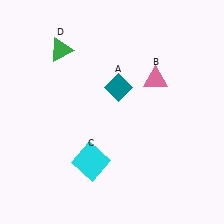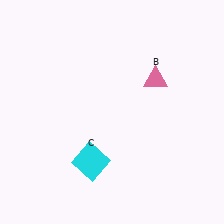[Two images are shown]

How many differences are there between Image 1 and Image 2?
There are 2 differences between the two images.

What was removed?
The green triangle (D), the teal diamond (A) were removed in Image 2.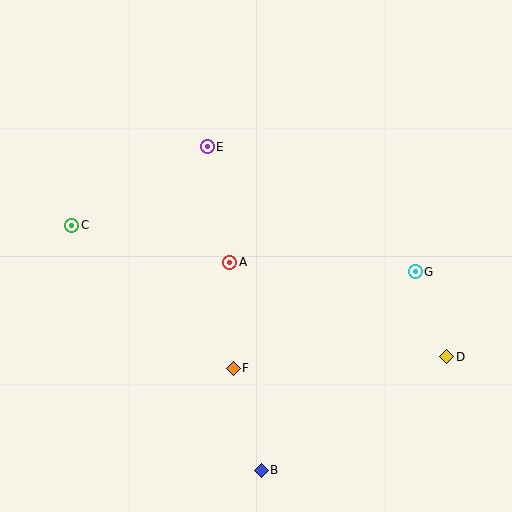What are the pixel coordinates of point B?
Point B is at (261, 470).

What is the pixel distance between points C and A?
The distance between C and A is 163 pixels.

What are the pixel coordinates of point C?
Point C is at (72, 225).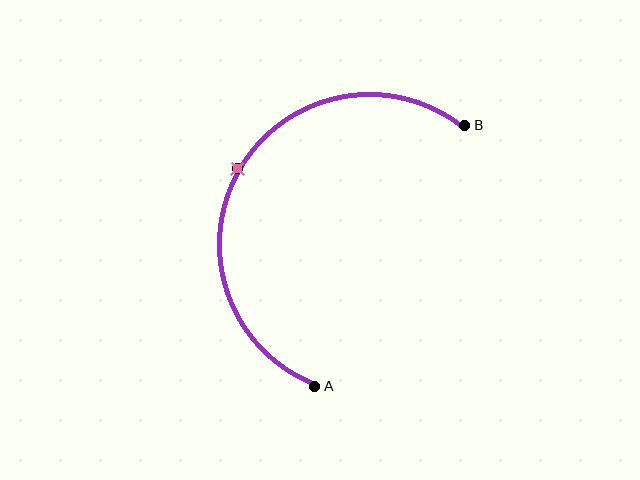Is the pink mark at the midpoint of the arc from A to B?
Yes. The pink mark lies on the arc at equal arc-length from both A and B — it is the arc midpoint.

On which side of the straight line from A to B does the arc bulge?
The arc bulges to the left of the straight line connecting A and B.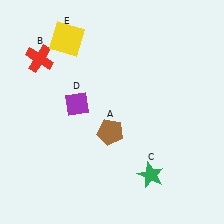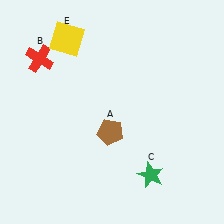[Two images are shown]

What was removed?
The purple diamond (D) was removed in Image 2.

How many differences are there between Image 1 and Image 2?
There is 1 difference between the two images.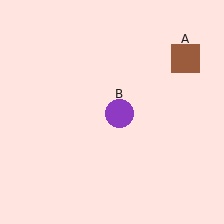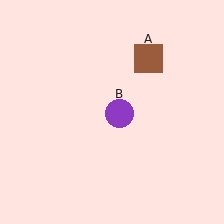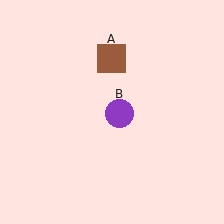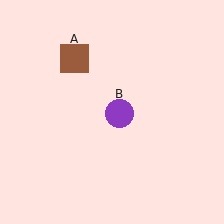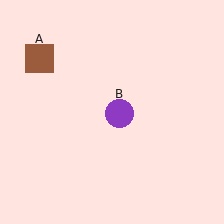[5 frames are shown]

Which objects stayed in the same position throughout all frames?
Purple circle (object B) remained stationary.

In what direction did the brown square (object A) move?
The brown square (object A) moved left.